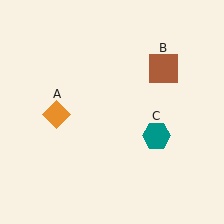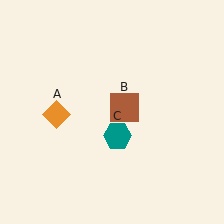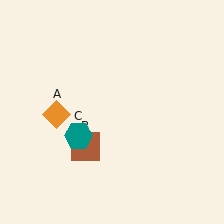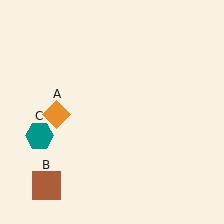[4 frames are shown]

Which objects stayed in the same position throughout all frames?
Orange diamond (object A) remained stationary.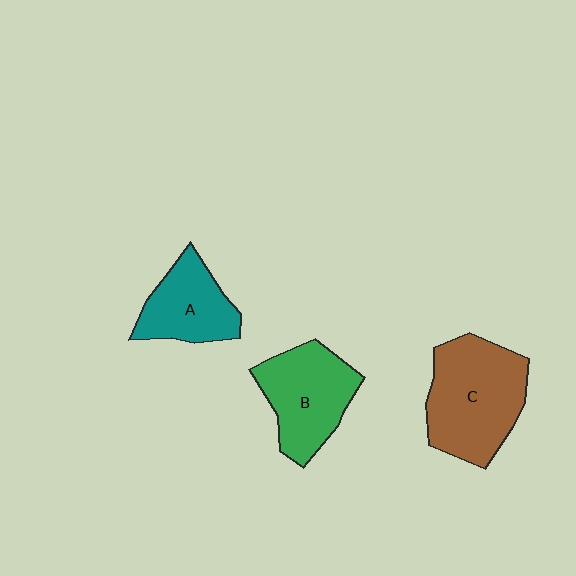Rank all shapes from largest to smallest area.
From largest to smallest: C (brown), B (green), A (teal).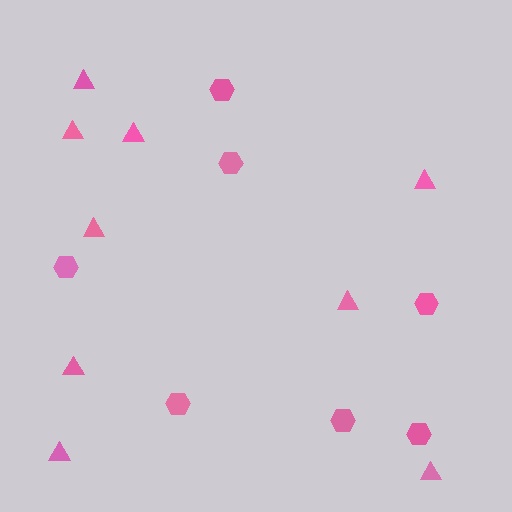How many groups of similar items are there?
There are 2 groups: one group of triangles (9) and one group of hexagons (7).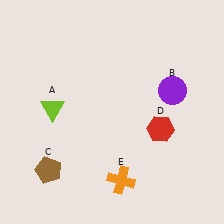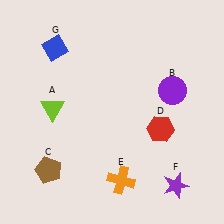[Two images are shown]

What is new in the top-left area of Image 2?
A blue diamond (G) was added in the top-left area of Image 2.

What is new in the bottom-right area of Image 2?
A purple star (F) was added in the bottom-right area of Image 2.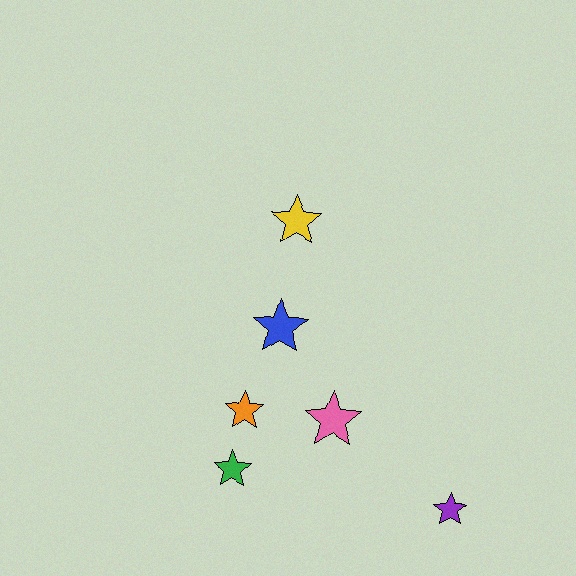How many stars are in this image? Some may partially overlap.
There are 6 stars.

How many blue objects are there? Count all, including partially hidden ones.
There is 1 blue object.